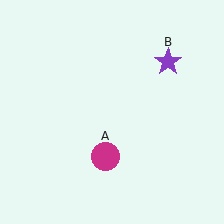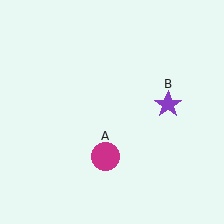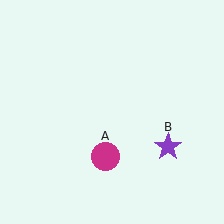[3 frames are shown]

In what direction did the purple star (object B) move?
The purple star (object B) moved down.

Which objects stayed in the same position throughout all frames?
Magenta circle (object A) remained stationary.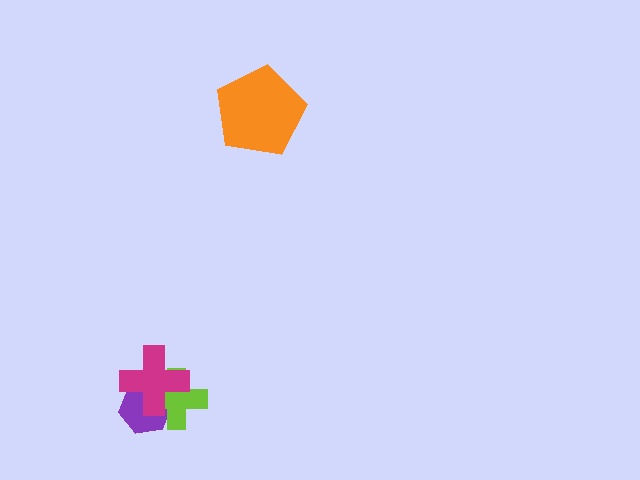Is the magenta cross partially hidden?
No, no other shape covers it.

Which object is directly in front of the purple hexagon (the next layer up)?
The lime cross is directly in front of the purple hexagon.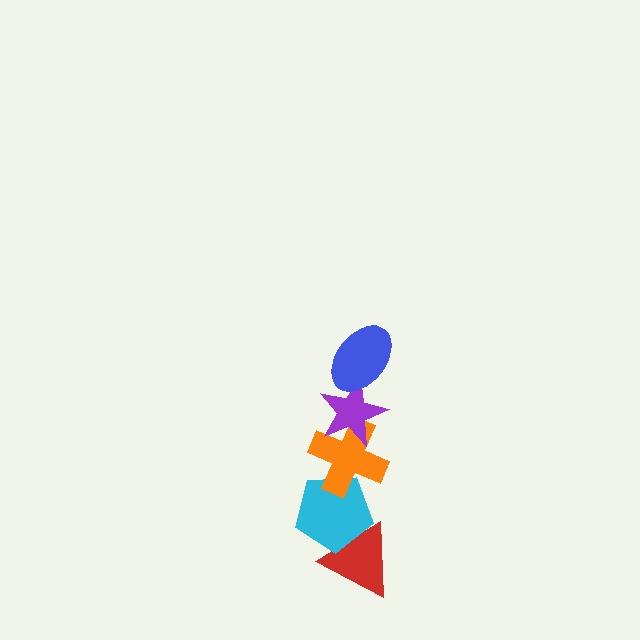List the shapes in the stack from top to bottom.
From top to bottom: the blue ellipse, the purple star, the orange cross, the cyan pentagon, the red triangle.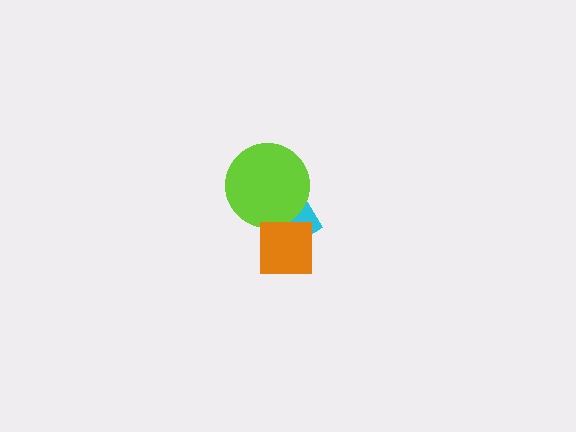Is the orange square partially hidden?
No, no other shape covers it.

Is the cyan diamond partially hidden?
Yes, it is partially covered by another shape.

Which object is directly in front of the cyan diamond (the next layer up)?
The lime circle is directly in front of the cyan diamond.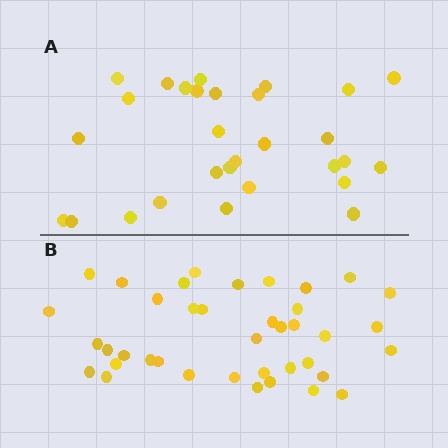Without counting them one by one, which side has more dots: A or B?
Region B (the bottom region) has more dots.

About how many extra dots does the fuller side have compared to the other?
Region B has roughly 10 or so more dots than region A.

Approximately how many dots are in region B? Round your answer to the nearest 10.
About 40 dots. (The exact count is 39, which rounds to 40.)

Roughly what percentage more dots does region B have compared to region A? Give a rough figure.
About 35% more.